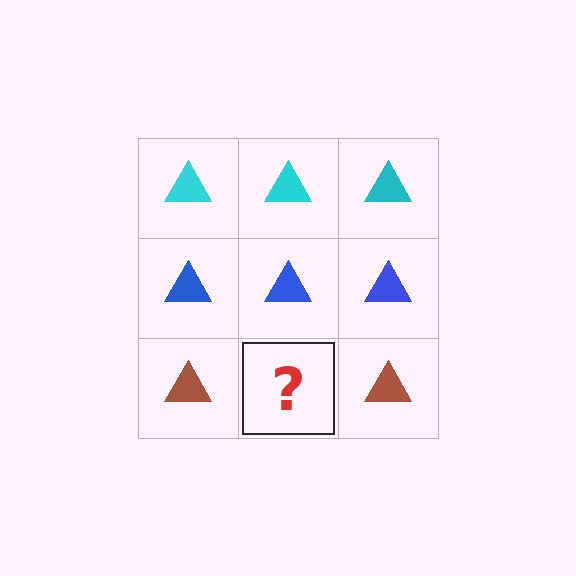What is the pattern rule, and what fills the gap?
The rule is that each row has a consistent color. The gap should be filled with a brown triangle.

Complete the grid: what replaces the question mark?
The question mark should be replaced with a brown triangle.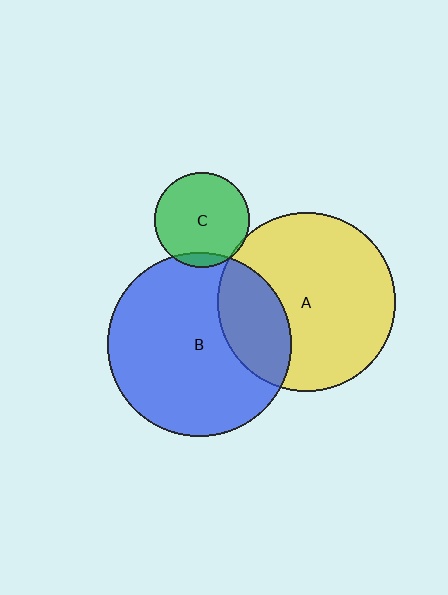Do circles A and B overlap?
Yes.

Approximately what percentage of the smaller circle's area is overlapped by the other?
Approximately 25%.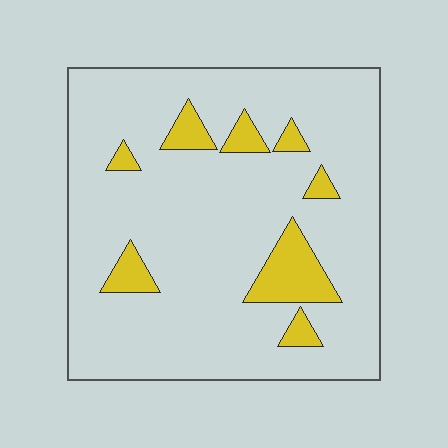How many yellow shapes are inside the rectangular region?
8.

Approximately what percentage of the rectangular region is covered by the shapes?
Approximately 10%.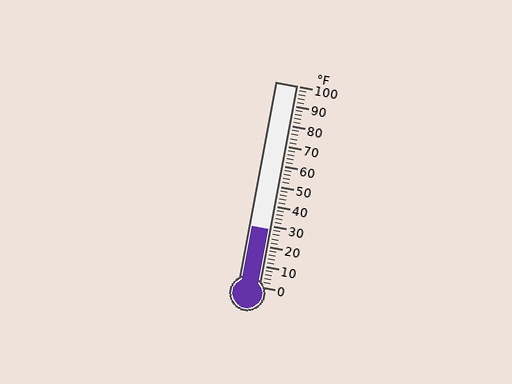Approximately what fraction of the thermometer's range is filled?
The thermometer is filled to approximately 30% of its range.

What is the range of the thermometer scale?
The thermometer scale ranges from 0°F to 100°F.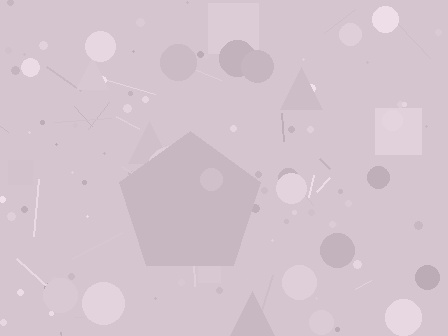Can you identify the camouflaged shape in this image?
The camouflaged shape is a pentagon.